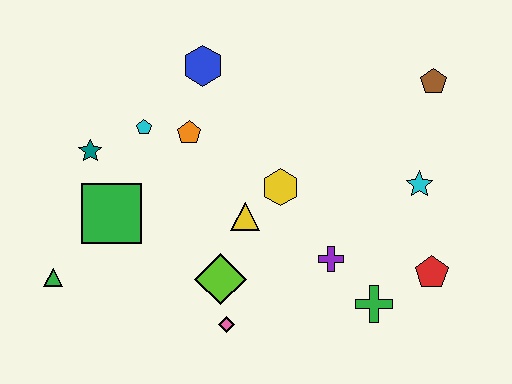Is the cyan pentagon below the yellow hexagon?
No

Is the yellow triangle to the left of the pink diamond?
No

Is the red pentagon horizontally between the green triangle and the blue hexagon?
No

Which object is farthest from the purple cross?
The green triangle is farthest from the purple cross.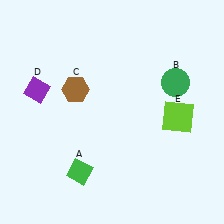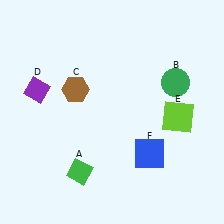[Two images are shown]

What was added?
A blue square (F) was added in Image 2.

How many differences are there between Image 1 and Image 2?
There is 1 difference between the two images.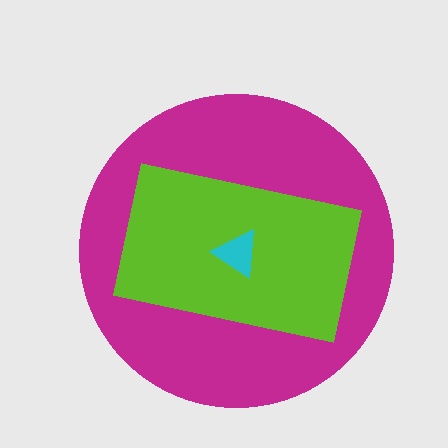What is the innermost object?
The cyan triangle.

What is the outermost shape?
The magenta circle.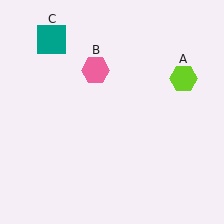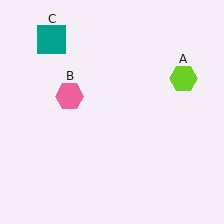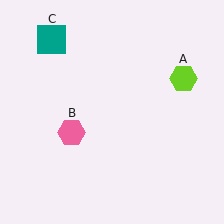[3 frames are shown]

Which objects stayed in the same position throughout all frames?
Lime hexagon (object A) and teal square (object C) remained stationary.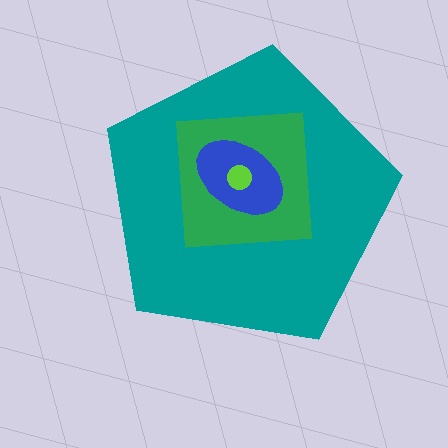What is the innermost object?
The lime circle.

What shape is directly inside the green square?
The blue ellipse.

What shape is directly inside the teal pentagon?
The green square.